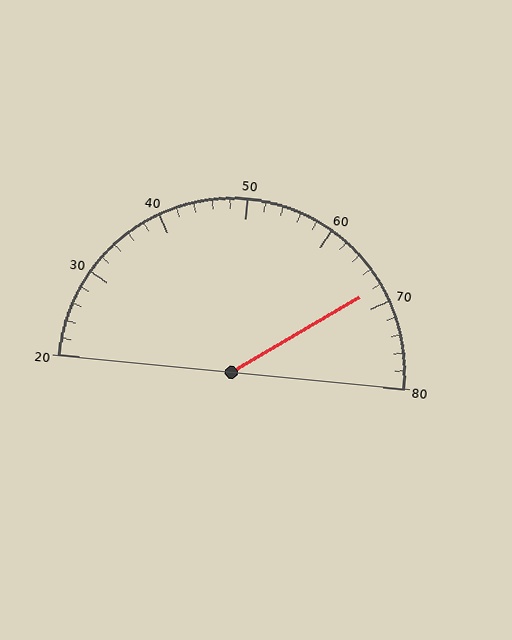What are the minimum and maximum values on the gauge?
The gauge ranges from 20 to 80.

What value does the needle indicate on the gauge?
The needle indicates approximately 68.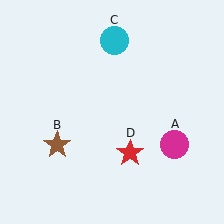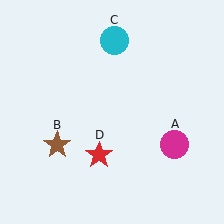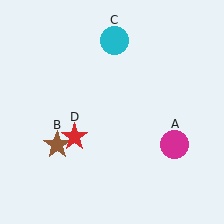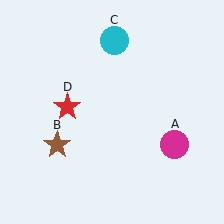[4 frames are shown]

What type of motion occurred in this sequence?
The red star (object D) rotated clockwise around the center of the scene.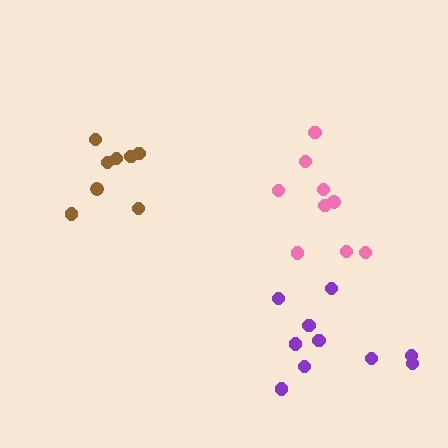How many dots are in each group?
Group 1: 9 dots, Group 2: 10 dots, Group 3: 8 dots (27 total).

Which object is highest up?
The brown cluster is topmost.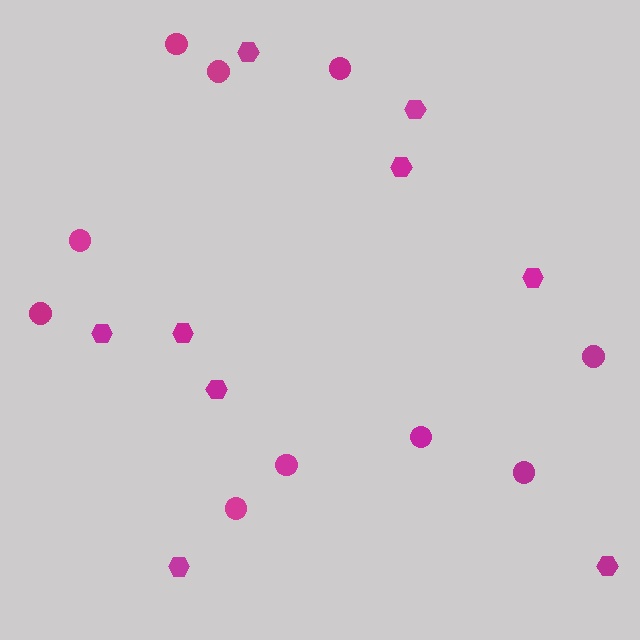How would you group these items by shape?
There are 2 groups: one group of circles (10) and one group of hexagons (9).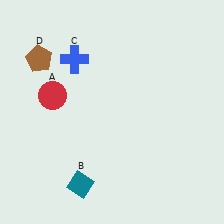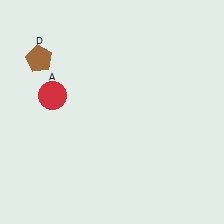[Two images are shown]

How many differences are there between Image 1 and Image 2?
There are 2 differences between the two images.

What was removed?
The blue cross (C), the teal diamond (B) were removed in Image 2.